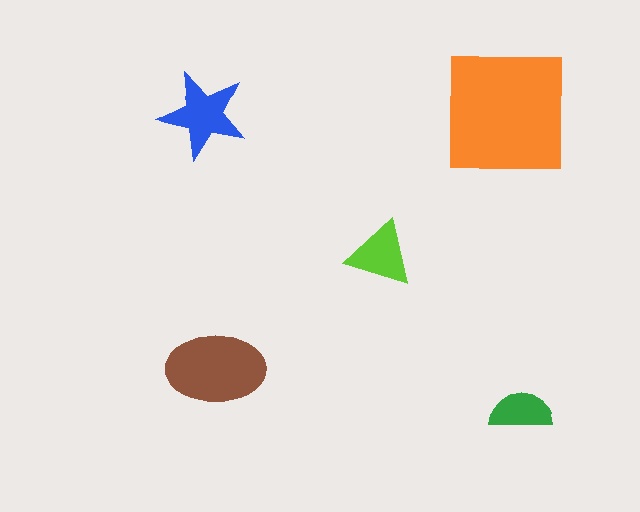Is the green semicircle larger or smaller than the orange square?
Smaller.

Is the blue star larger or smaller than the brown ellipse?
Smaller.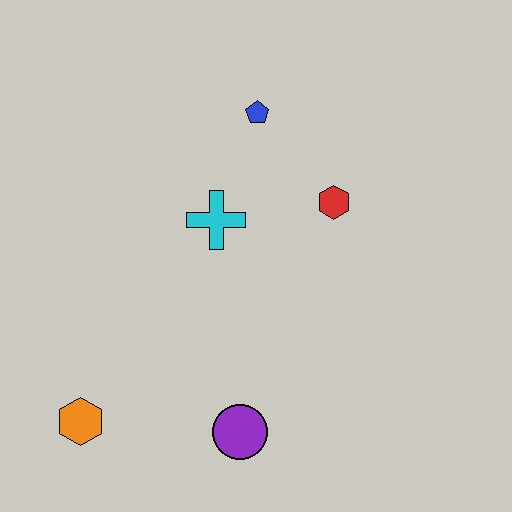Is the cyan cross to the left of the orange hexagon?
No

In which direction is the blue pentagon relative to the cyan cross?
The blue pentagon is above the cyan cross.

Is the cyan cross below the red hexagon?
Yes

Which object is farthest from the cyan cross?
The orange hexagon is farthest from the cyan cross.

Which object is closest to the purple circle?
The orange hexagon is closest to the purple circle.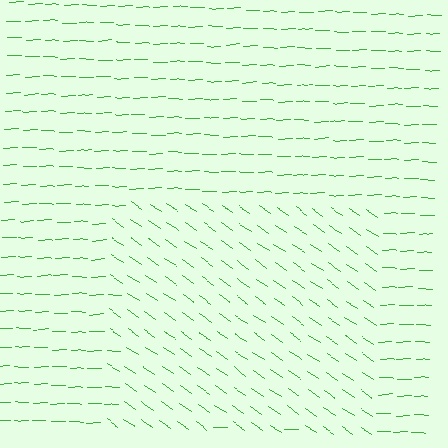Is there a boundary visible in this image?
Yes, there is a texture boundary formed by a change in line orientation.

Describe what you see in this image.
The image is filled with small green line segments. A rectangle region in the image has lines oriented differently from the surrounding lines, creating a visible texture boundary.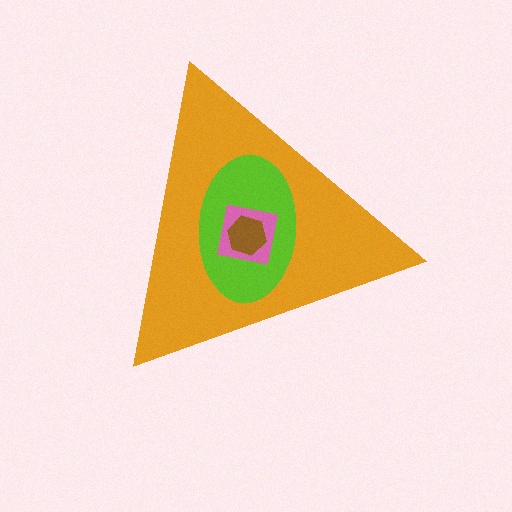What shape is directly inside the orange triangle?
The lime ellipse.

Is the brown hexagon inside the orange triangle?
Yes.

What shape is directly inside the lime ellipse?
The pink square.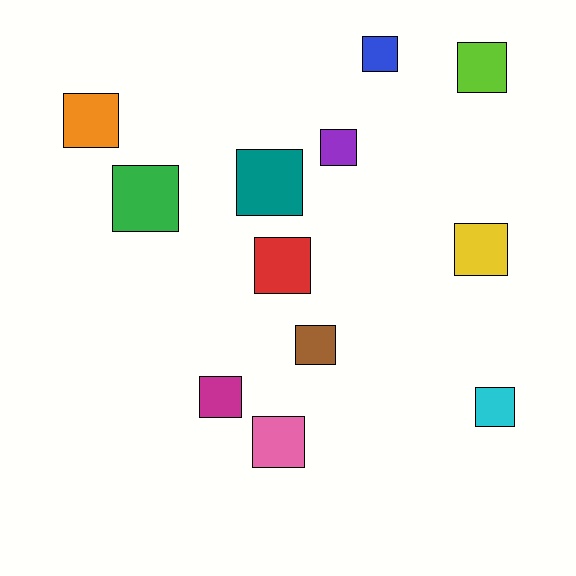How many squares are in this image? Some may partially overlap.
There are 12 squares.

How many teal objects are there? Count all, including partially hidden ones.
There is 1 teal object.